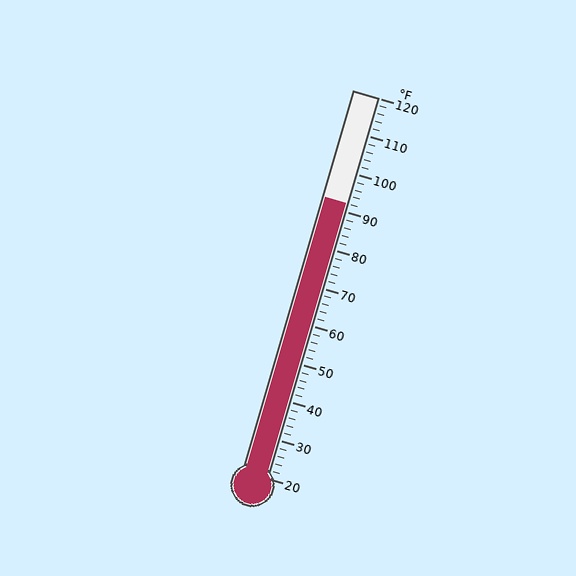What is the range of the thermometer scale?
The thermometer scale ranges from 20°F to 120°F.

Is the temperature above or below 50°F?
The temperature is above 50°F.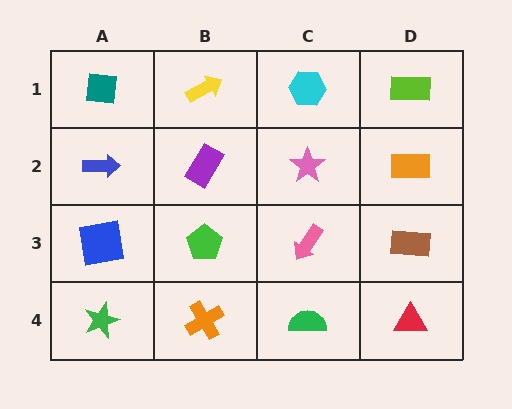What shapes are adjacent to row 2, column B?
A yellow arrow (row 1, column B), a green pentagon (row 3, column B), a blue arrow (row 2, column A), a pink star (row 2, column C).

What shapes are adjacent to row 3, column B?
A purple rectangle (row 2, column B), an orange cross (row 4, column B), a blue square (row 3, column A), a pink arrow (row 3, column C).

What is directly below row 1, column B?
A purple rectangle.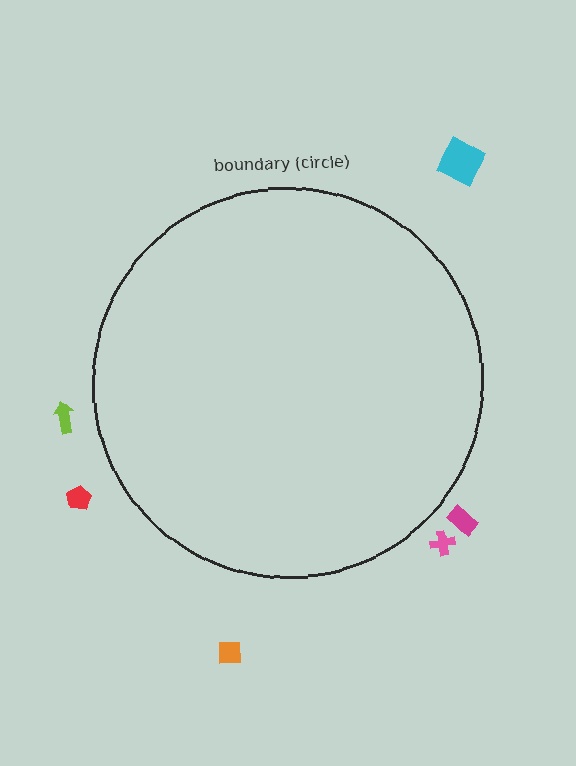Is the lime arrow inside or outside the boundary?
Outside.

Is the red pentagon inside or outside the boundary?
Outside.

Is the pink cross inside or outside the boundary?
Outside.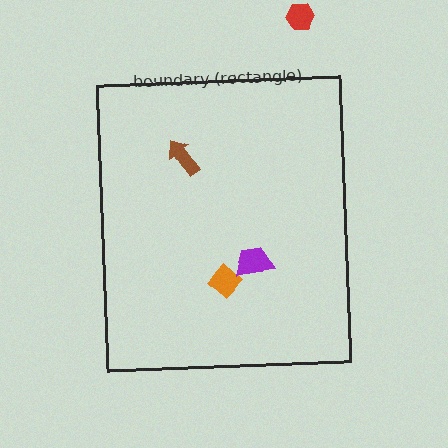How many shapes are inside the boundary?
3 inside, 1 outside.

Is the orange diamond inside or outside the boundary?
Inside.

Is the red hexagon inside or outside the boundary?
Outside.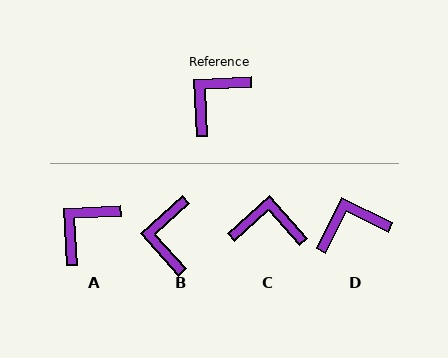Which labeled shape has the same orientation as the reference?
A.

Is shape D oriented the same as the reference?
No, it is off by about 29 degrees.